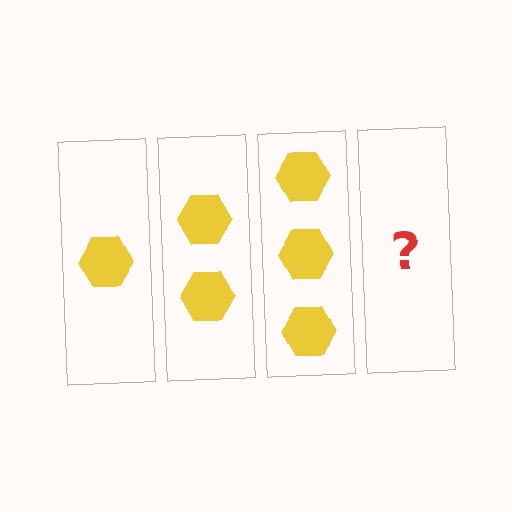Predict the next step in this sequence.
The next step is 4 hexagons.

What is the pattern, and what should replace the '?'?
The pattern is that each step adds one more hexagon. The '?' should be 4 hexagons.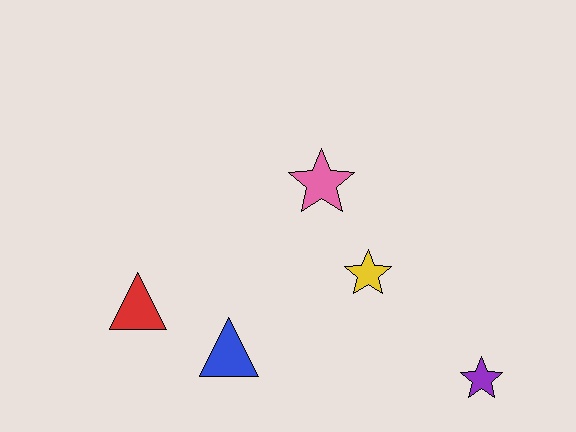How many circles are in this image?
There are no circles.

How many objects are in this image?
There are 5 objects.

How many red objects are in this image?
There is 1 red object.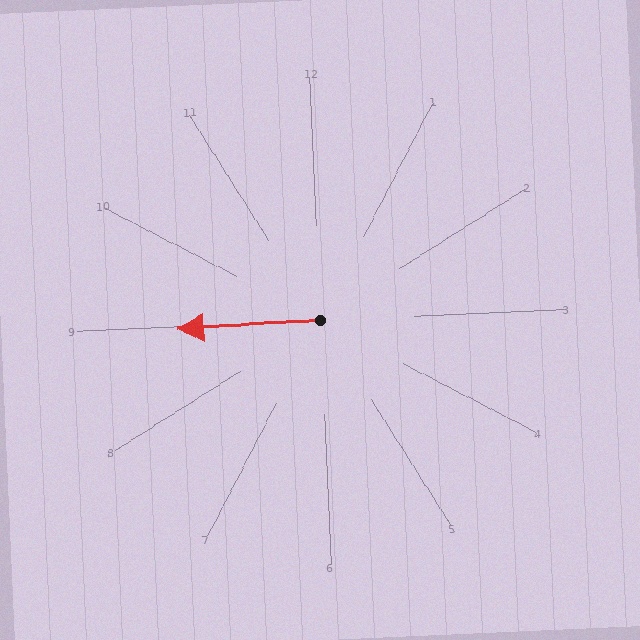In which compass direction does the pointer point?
West.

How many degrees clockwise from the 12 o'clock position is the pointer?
Approximately 269 degrees.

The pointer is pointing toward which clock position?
Roughly 9 o'clock.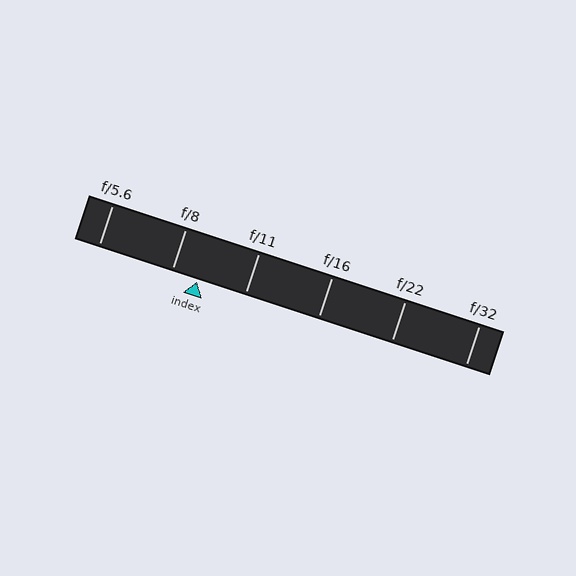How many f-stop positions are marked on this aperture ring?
There are 6 f-stop positions marked.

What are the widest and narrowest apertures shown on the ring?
The widest aperture shown is f/5.6 and the narrowest is f/32.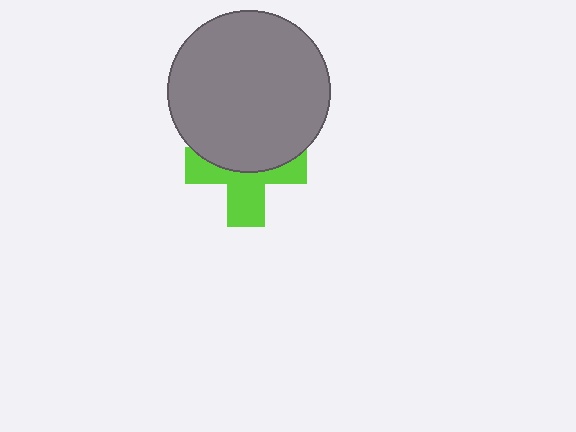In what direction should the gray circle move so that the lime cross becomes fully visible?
The gray circle should move up. That is the shortest direction to clear the overlap and leave the lime cross fully visible.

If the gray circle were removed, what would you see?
You would see the complete lime cross.